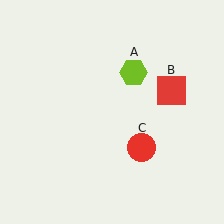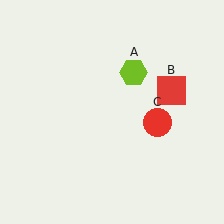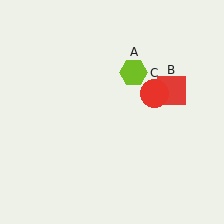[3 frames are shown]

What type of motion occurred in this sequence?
The red circle (object C) rotated counterclockwise around the center of the scene.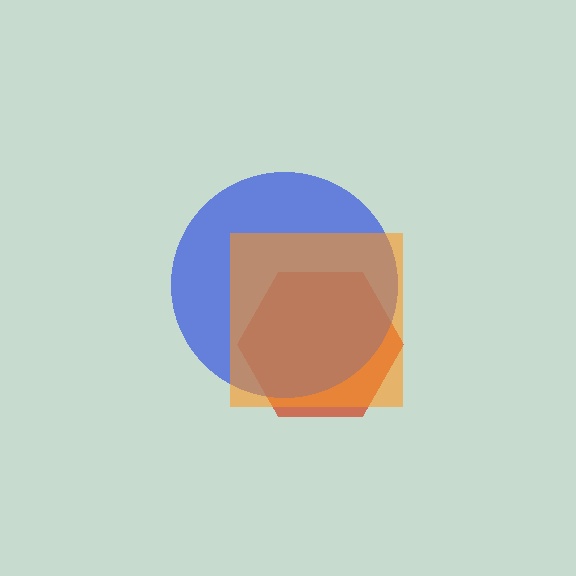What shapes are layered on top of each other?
The layered shapes are: a red hexagon, a blue circle, an orange square.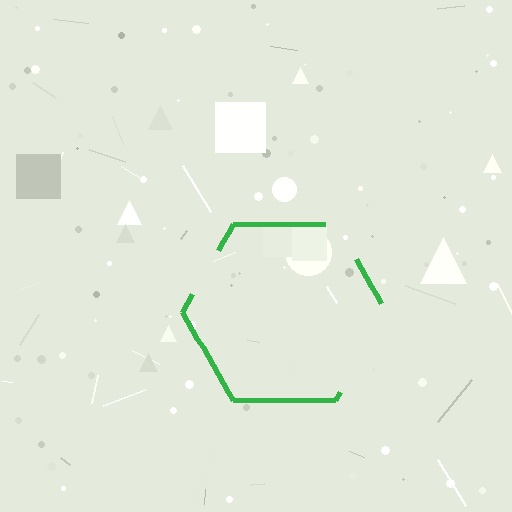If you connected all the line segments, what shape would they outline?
They would outline a hexagon.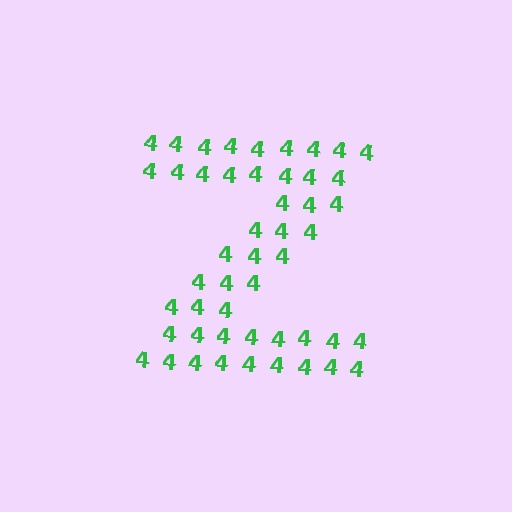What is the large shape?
The large shape is the letter Z.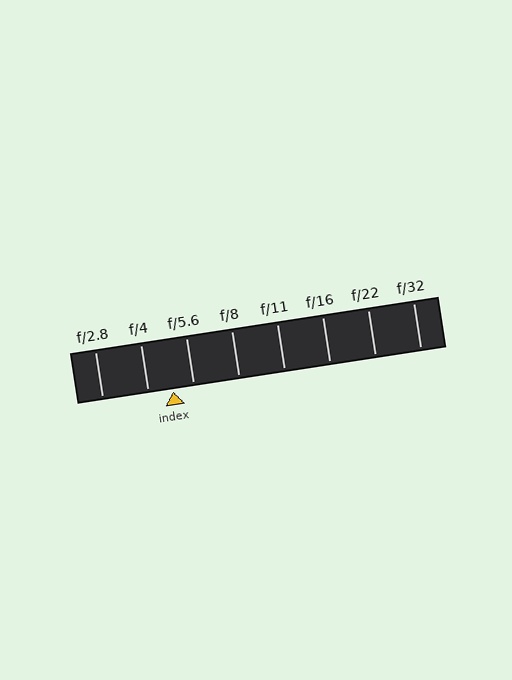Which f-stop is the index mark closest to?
The index mark is closest to f/5.6.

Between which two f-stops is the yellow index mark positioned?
The index mark is between f/4 and f/5.6.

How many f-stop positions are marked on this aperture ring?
There are 8 f-stop positions marked.